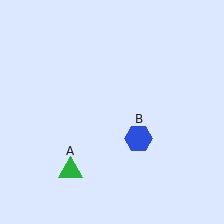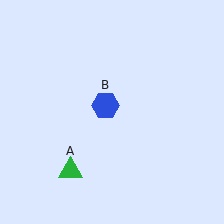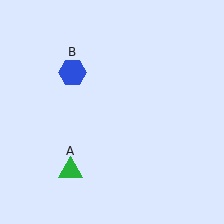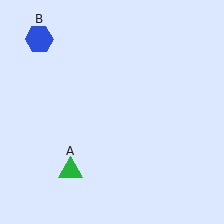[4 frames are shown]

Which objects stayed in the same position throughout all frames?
Green triangle (object A) remained stationary.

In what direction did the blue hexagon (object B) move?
The blue hexagon (object B) moved up and to the left.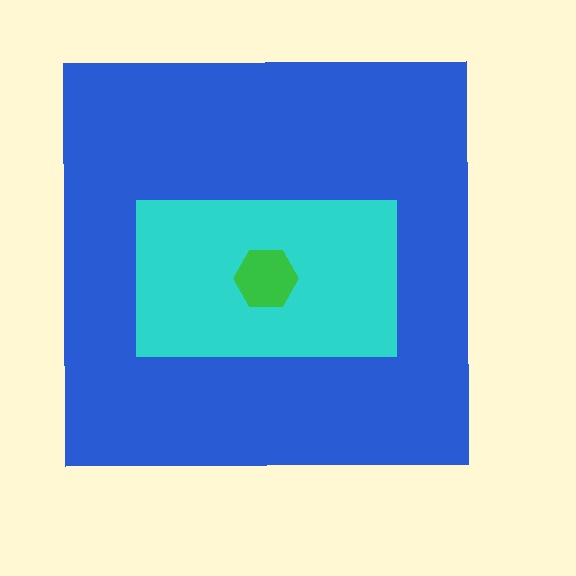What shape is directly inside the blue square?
The cyan rectangle.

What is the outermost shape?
The blue square.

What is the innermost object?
The green hexagon.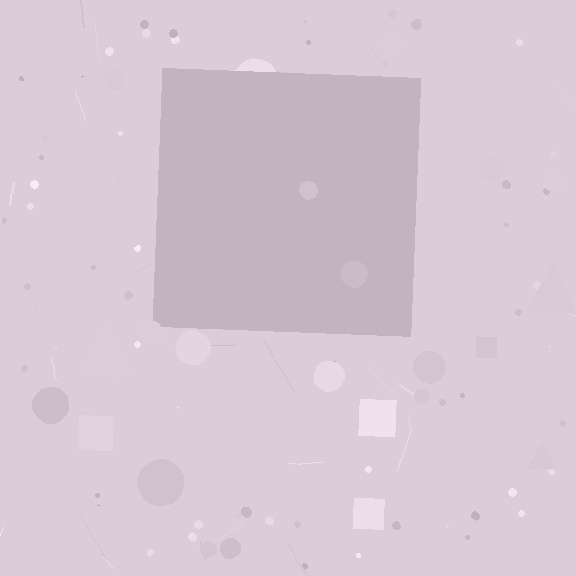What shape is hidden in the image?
A square is hidden in the image.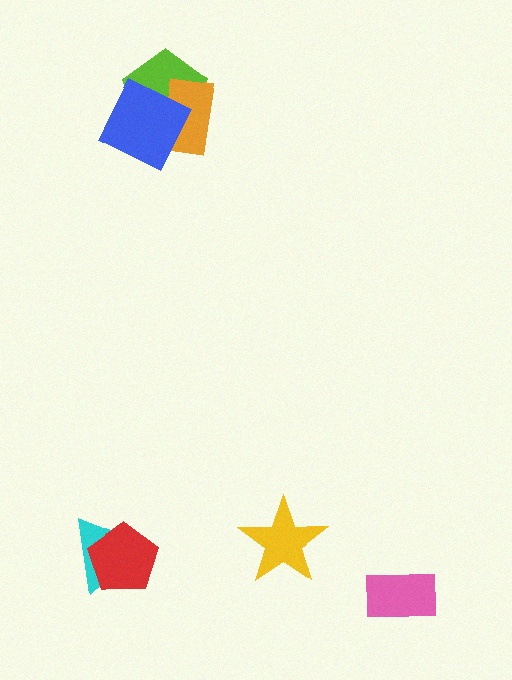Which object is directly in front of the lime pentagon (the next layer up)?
The orange rectangle is directly in front of the lime pentagon.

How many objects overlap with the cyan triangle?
1 object overlaps with the cyan triangle.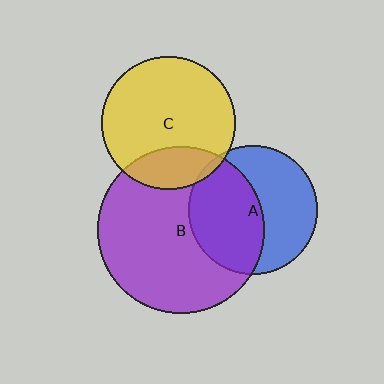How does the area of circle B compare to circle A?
Approximately 1.7 times.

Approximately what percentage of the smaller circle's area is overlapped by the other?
Approximately 50%.